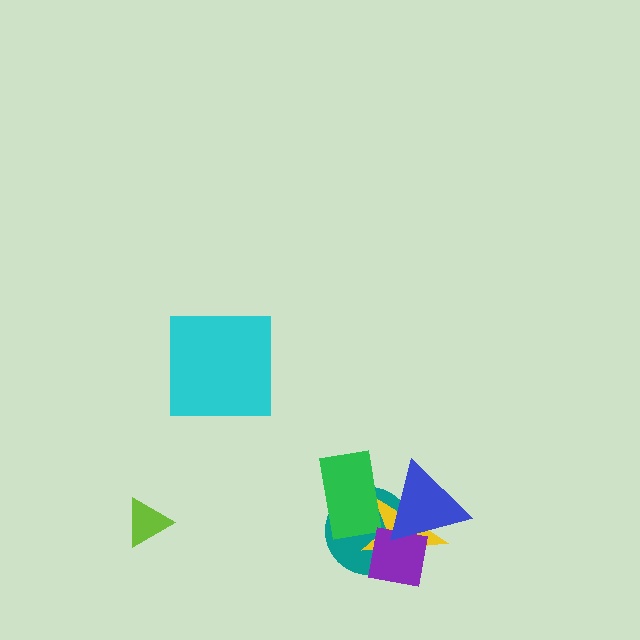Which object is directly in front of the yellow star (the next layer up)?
The green rectangle is directly in front of the yellow star.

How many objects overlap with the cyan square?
0 objects overlap with the cyan square.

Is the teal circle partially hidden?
Yes, it is partially covered by another shape.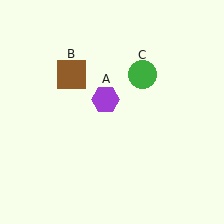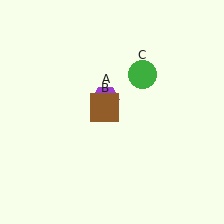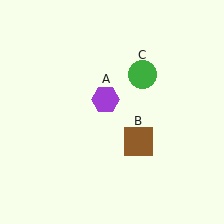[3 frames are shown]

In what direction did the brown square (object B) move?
The brown square (object B) moved down and to the right.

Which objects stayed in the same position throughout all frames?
Purple hexagon (object A) and green circle (object C) remained stationary.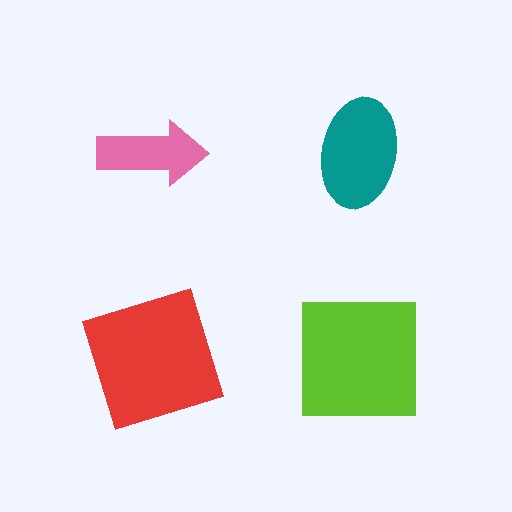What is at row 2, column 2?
A lime square.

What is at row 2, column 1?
A red square.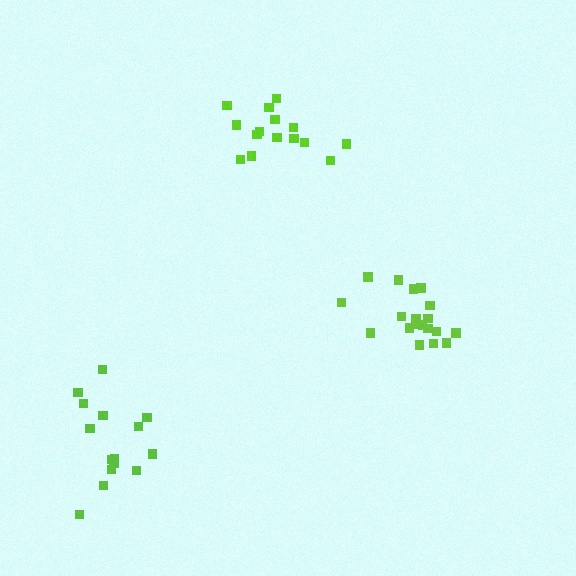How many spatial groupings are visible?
There are 3 spatial groupings.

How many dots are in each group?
Group 1: 15 dots, Group 2: 19 dots, Group 3: 15 dots (49 total).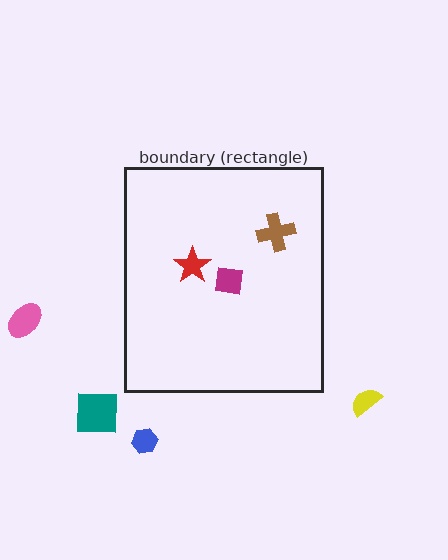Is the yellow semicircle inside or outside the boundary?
Outside.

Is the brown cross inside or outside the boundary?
Inside.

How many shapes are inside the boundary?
3 inside, 4 outside.